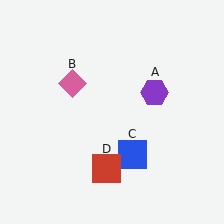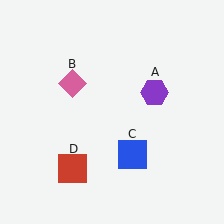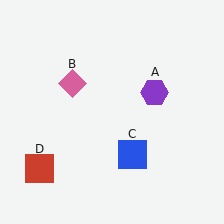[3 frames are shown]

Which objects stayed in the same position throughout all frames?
Purple hexagon (object A) and pink diamond (object B) and blue square (object C) remained stationary.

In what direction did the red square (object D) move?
The red square (object D) moved left.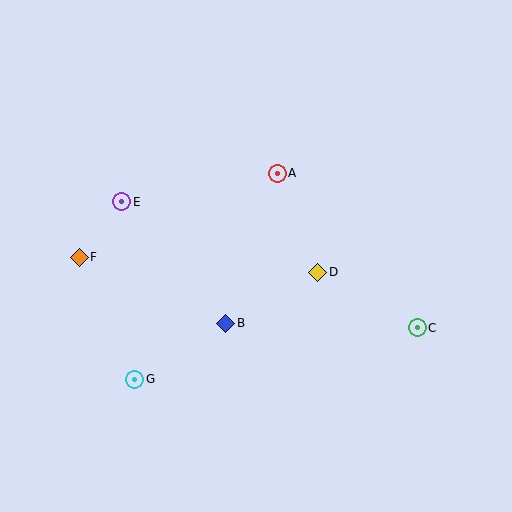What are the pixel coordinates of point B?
Point B is at (226, 323).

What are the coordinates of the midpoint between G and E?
The midpoint between G and E is at (128, 291).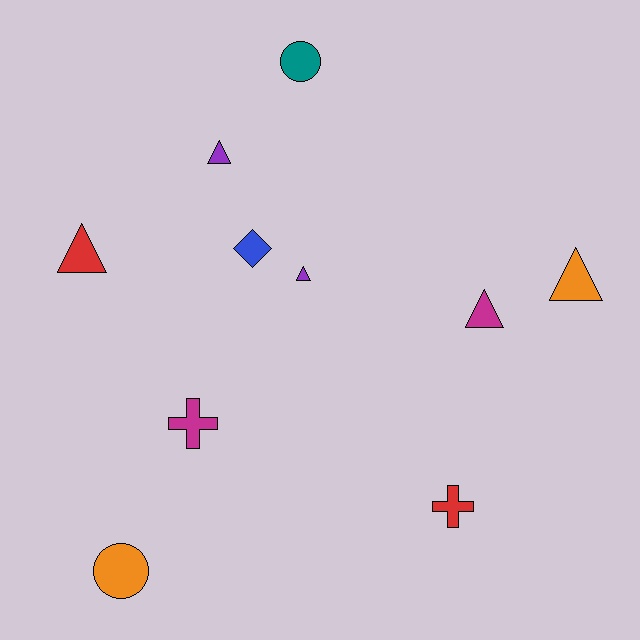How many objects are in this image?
There are 10 objects.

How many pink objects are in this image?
There are no pink objects.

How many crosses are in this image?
There are 2 crosses.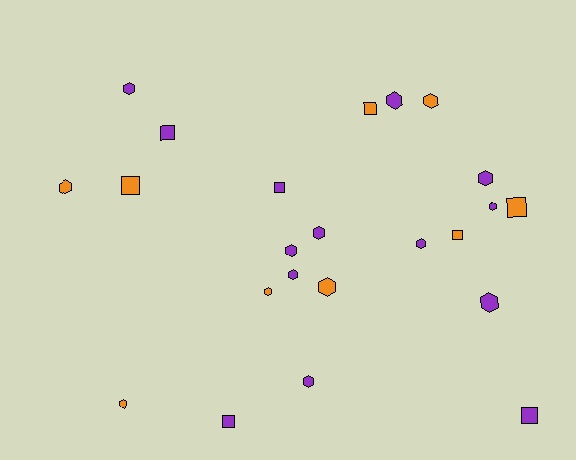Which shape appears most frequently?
Hexagon, with 15 objects.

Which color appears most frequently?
Purple, with 14 objects.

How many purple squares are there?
There are 4 purple squares.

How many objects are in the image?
There are 23 objects.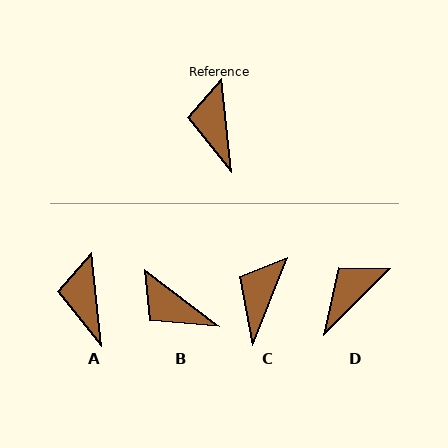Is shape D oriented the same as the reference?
No, it is off by about 51 degrees.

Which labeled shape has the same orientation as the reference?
A.